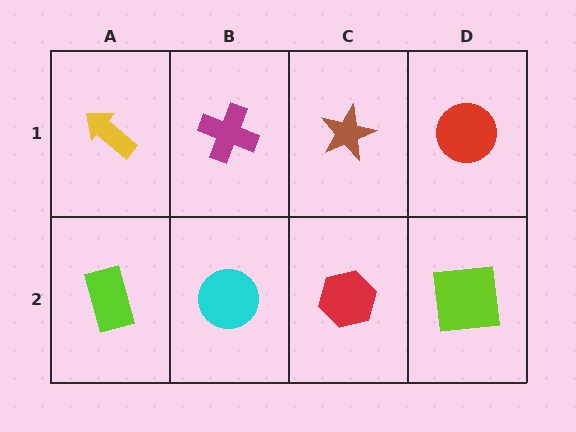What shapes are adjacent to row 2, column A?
A yellow arrow (row 1, column A), a cyan circle (row 2, column B).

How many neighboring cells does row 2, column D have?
2.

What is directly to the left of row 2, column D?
A red hexagon.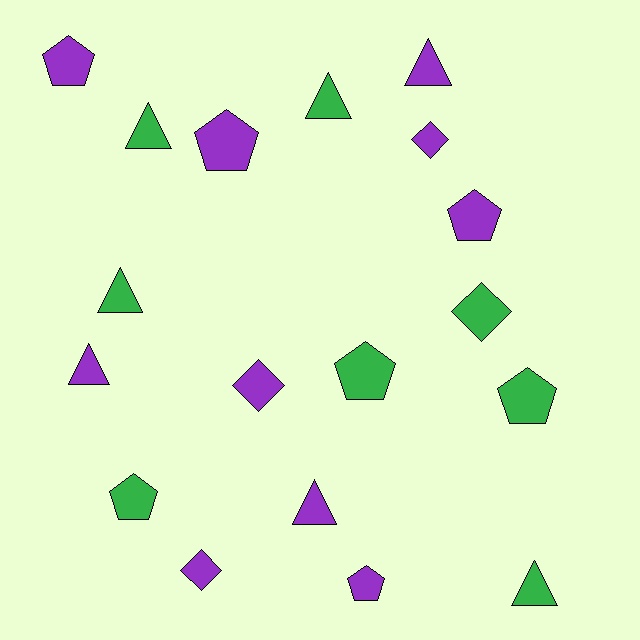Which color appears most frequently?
Purple, with 10 objects.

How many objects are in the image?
There are 18 objects.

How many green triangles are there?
There are 4 green triangles.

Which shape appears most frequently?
Pentagon, with 7 objects.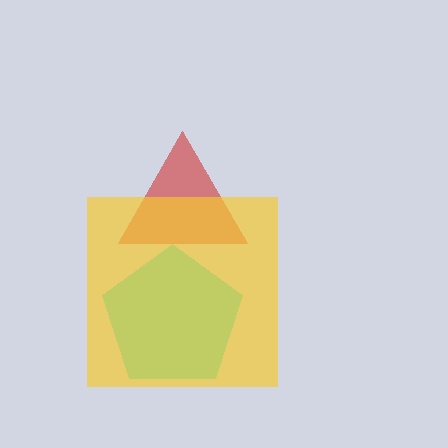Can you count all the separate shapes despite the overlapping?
Yes, there are 3 separate shapes.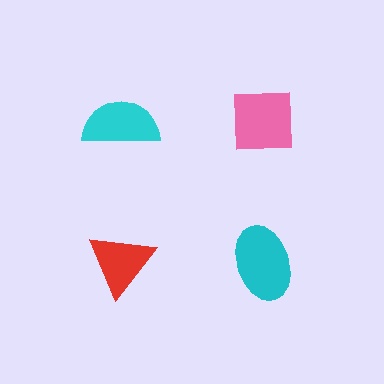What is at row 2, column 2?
A cyan ellipse.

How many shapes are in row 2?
2 shapes.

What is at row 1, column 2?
A pink square.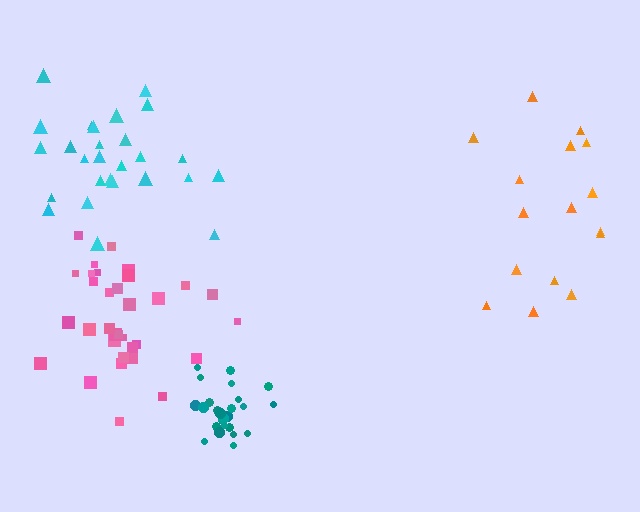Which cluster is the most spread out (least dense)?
Orange.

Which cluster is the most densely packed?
Teal.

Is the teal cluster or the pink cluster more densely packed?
Teal.